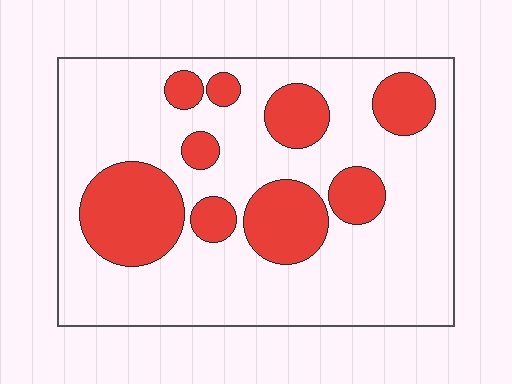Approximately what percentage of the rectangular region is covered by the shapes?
Approximately 25%.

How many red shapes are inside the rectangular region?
9.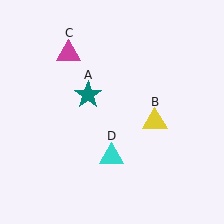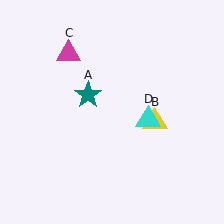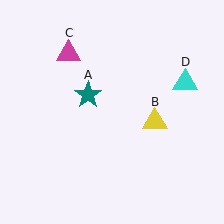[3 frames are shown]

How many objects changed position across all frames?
1 object changed position: cyan triangle (object D).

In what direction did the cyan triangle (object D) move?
The cyan triangle (object D) moved up and to the right.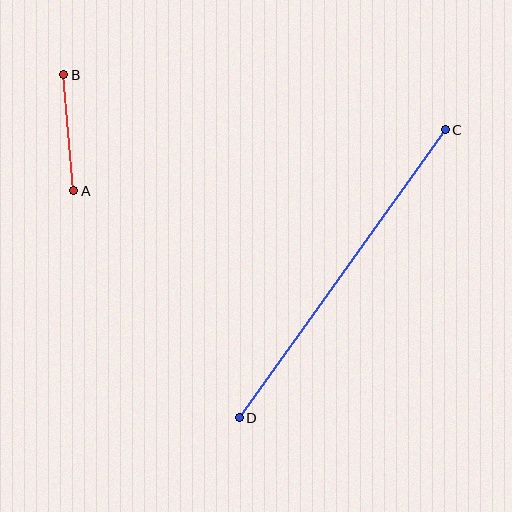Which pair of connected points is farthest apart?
Points C and D are farthest apart.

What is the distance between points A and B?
The distance is approximately 116 pixels.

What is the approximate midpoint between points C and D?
The midpoint is at approximately (342, 274) pixels.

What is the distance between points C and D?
The distance is approximately 354 pixels.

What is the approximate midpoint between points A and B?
The midpoint is at approximately (69, 133) pixels.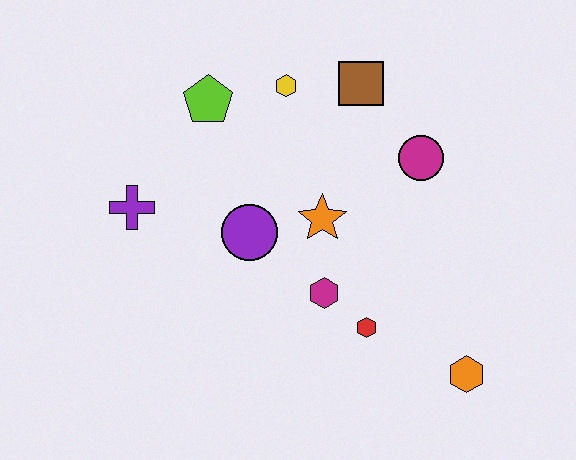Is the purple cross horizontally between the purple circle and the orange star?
No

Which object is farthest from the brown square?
The orange hexagon is farthest from the brown square.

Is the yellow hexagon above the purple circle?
Yes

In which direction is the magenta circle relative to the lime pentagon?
The magenta circle is to the right of the lime pentagon.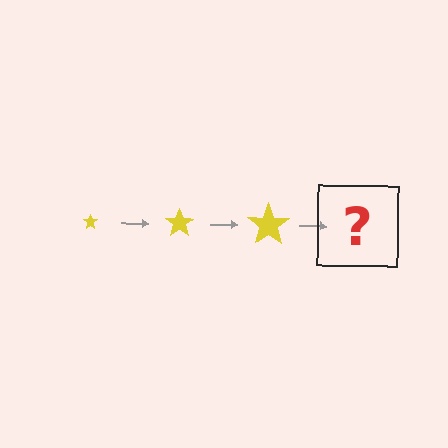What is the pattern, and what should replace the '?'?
The pattern is that the star gets progressively larger each step. The '?' should be a yellow star, larger than the previous one.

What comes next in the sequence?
The next element should be a yellow star, larger than the previous one.